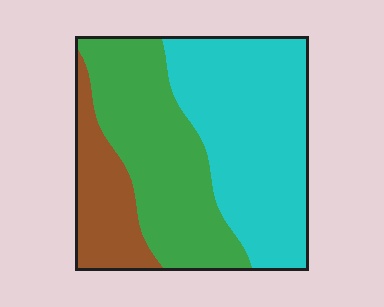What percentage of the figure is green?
Green covers 37% of the figure.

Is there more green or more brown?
Green.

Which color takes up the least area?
Brown, at roughly 15%.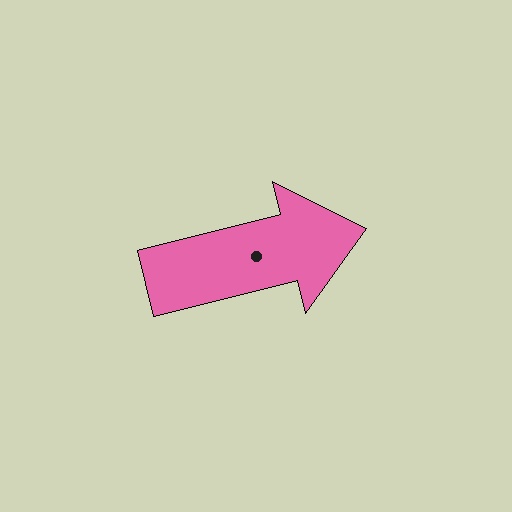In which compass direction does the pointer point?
East.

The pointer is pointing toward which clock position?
Roughly 3 o'clock.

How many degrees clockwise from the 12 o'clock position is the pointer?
Approximately 76 degrees.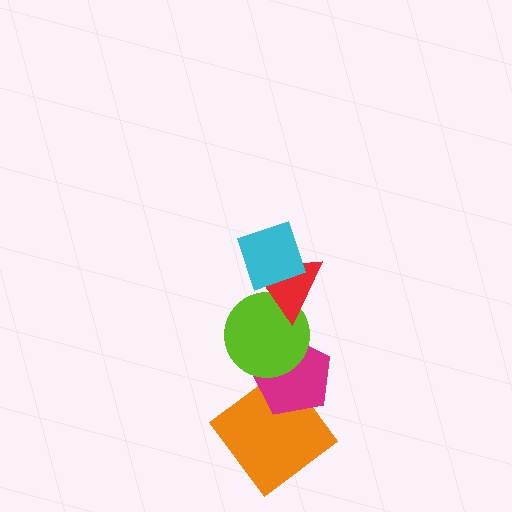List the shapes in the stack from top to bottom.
From top to bottom: the cyan diamond, the red triangle, the lime circle, the magenta pentagon, the orange diamond.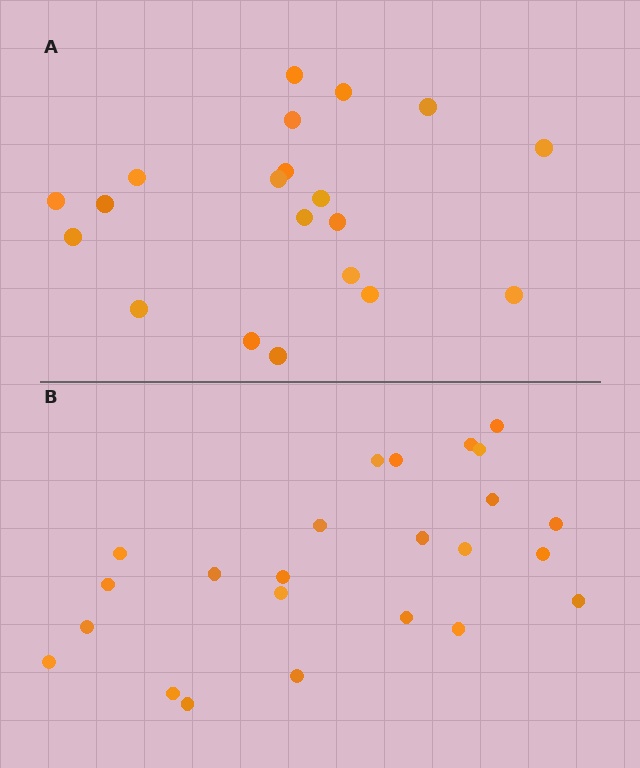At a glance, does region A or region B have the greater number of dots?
Region B (the bottom region) has more dots.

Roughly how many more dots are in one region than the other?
Region B has about 4 more dots than region A.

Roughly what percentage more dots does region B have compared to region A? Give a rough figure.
About 20% more.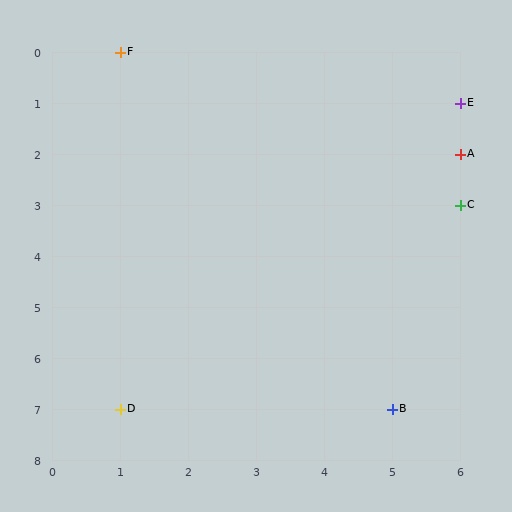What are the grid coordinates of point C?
Point C is at grid coordinates (6, 3).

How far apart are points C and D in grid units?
Points C and D are 5 columns and 4 rows apart (about 6.4 grid units diagonally).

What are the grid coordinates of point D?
Point D is at grid coordinates (1, 7).